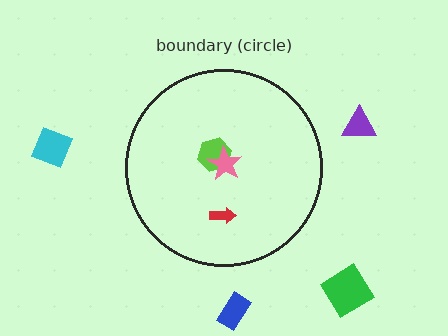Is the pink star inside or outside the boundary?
Inside.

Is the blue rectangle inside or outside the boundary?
Outside.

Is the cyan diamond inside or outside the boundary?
Outside.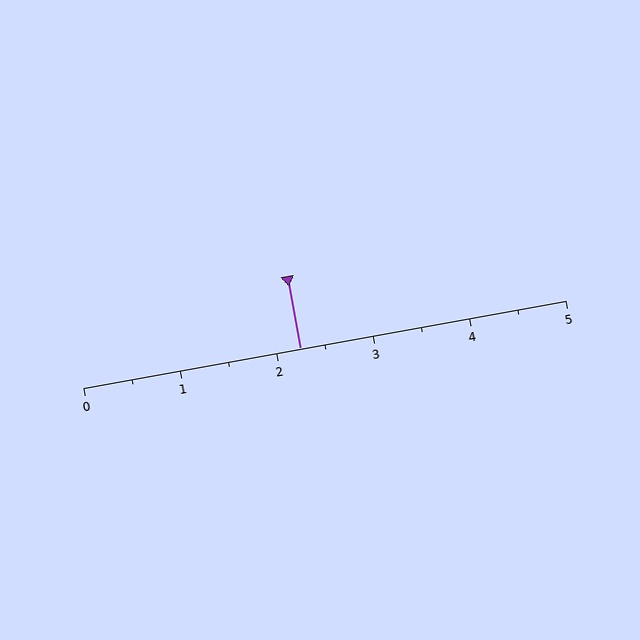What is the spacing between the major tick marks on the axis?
The major ticks are spaced 1 apart.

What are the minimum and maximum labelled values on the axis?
The axis runs from 0 to 5.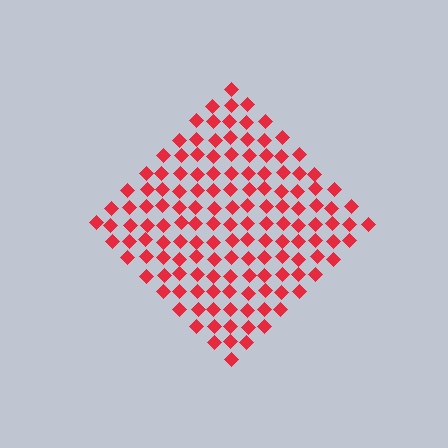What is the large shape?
The large shape is a diamond.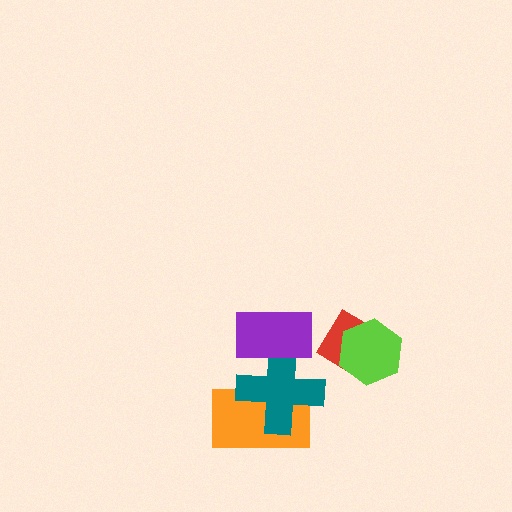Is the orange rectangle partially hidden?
Yes, it is partially covered by another shape.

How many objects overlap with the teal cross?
2 objects overlap with the teal cross.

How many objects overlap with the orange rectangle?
1 object overlaps with the orange rectangle.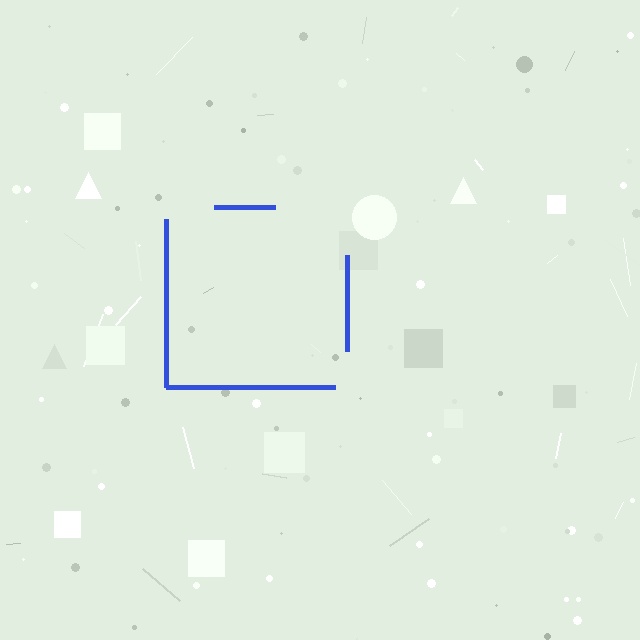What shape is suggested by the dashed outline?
The dashed outline suggests a square.